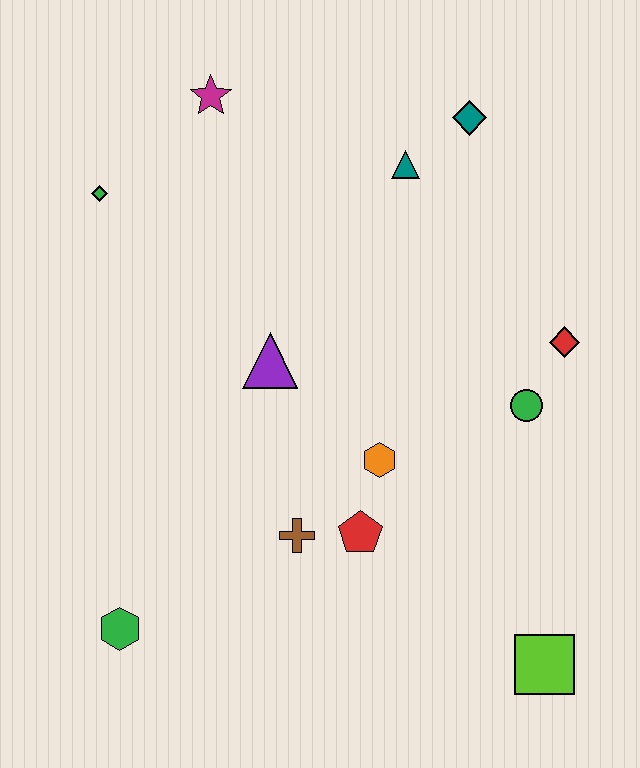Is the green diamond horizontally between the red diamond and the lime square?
No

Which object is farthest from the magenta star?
The lime square is farthest from the magenta star.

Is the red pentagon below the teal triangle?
Yes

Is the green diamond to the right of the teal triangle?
No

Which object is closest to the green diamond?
The magenta star is closest to the green diamond.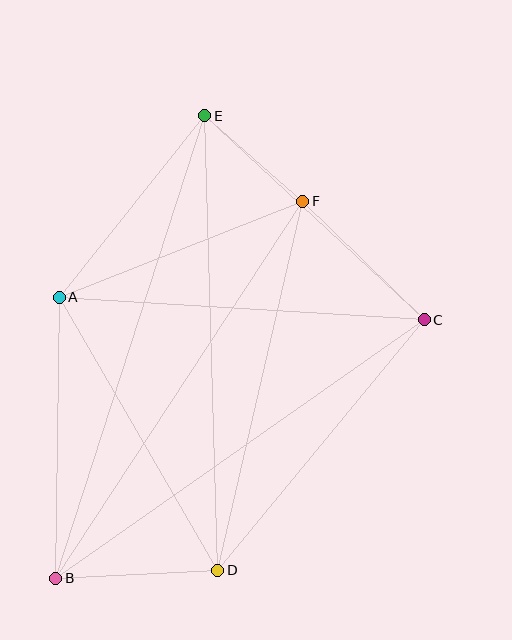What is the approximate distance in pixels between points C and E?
The distance between C and E is approximately 300 pixels.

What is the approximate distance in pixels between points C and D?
The distance between C and D is approximately 324 pixels.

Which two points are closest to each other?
Points E and F are closest to each other.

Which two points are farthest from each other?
Points B and E are farthest from each other.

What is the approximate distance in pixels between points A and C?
The distance between A and C is approximately 366 pixels.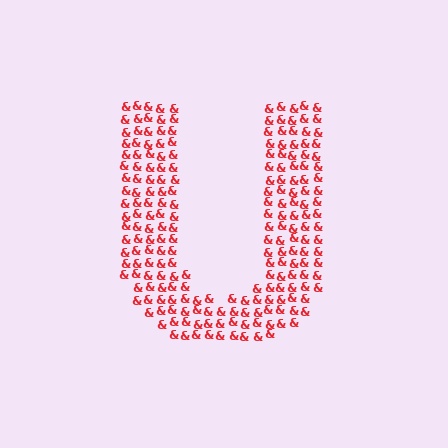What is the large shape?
The large shape is the letter U.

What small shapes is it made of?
It is made of small ampersands.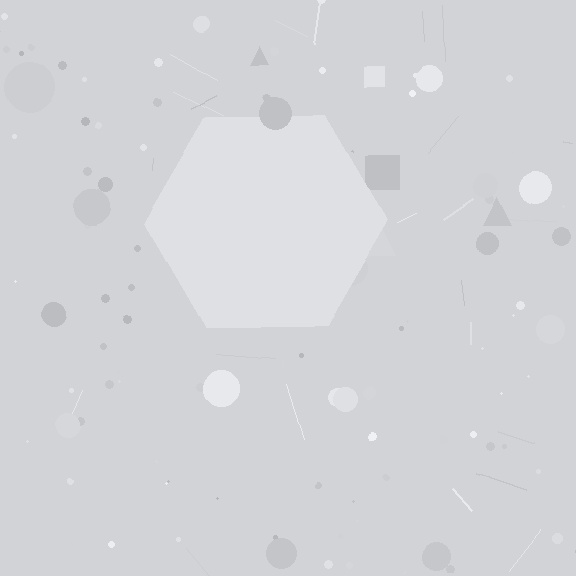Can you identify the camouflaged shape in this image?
The camouflaged shape is a hexagon.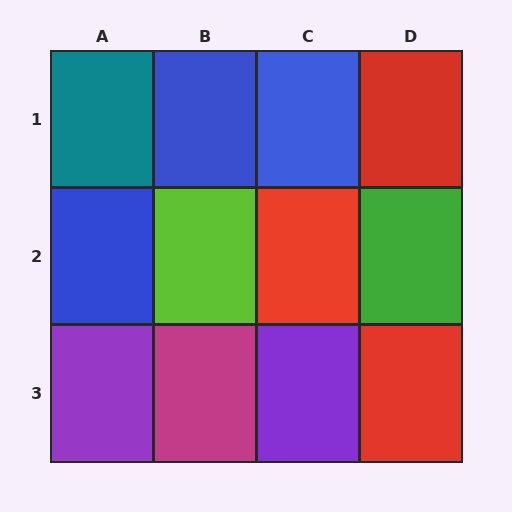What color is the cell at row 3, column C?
Purple.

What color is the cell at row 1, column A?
Teal.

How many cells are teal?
1 cell is teal.